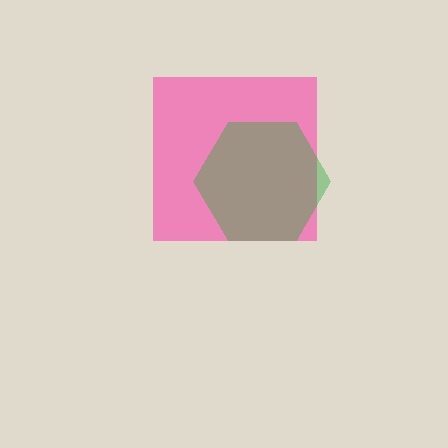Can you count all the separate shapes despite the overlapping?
Yes, there are 2 separate shapes.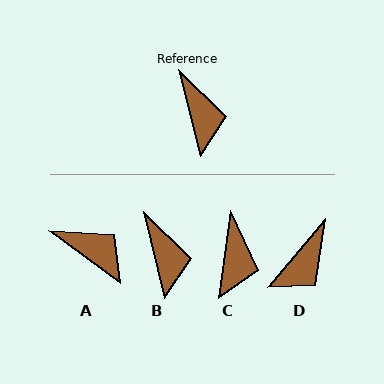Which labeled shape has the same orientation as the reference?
B.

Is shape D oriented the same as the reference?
No, it is off by about 55 degrees.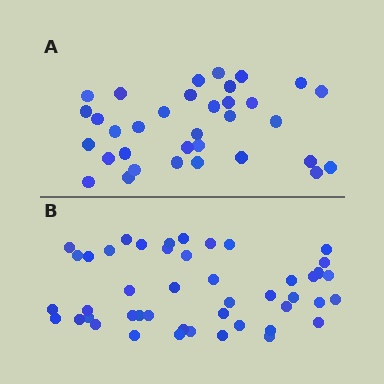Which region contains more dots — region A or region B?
Region B (the bottom region) has more dots.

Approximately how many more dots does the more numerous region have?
Region B has roughly 12 or so more dots than region A.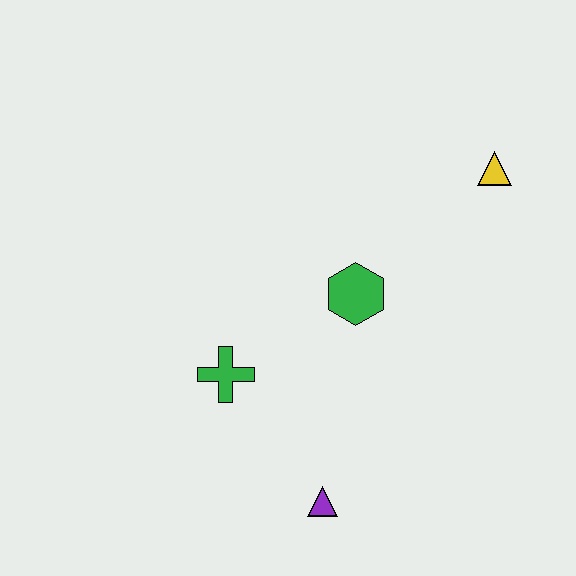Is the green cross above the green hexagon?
No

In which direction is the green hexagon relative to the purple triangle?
The green hexagon is above the purple triangle.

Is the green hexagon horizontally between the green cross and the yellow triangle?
Yes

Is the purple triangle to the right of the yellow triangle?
No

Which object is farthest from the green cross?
The yellow triangle is farthest from the green cross.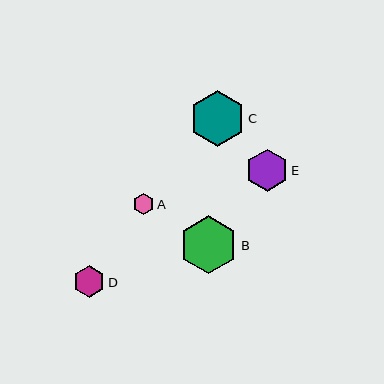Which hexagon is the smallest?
Hexagon A is the smallest with a size of approximately 21 pixels.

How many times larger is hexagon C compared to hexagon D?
Hexagon C is approximately 1.8 times the size of hexagon D.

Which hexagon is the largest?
Hexagon B is the largest with a size of approximately 58 pixels.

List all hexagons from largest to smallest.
From largest to smallest: B, C, E, D, A.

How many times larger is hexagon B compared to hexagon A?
Hexagon B is approximately 2.8 times the size of hexagon A.